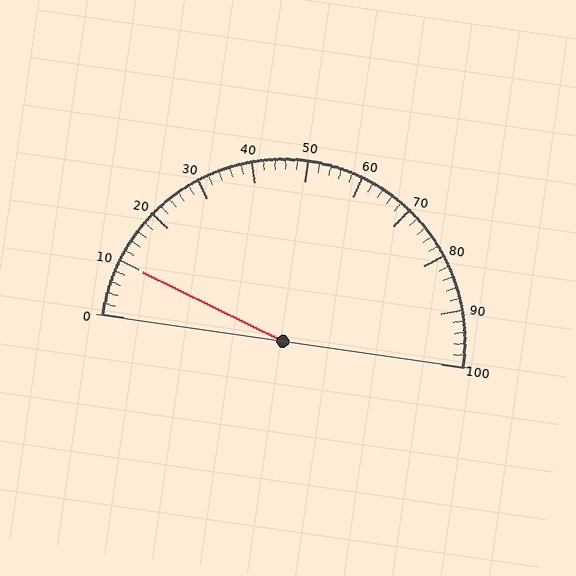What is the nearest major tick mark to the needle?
The nearest major tick mark is 10.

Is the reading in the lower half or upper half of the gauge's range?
The reading is in the lower half of the range (0 to 100).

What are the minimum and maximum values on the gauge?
The gauge ranges from 0 to 100.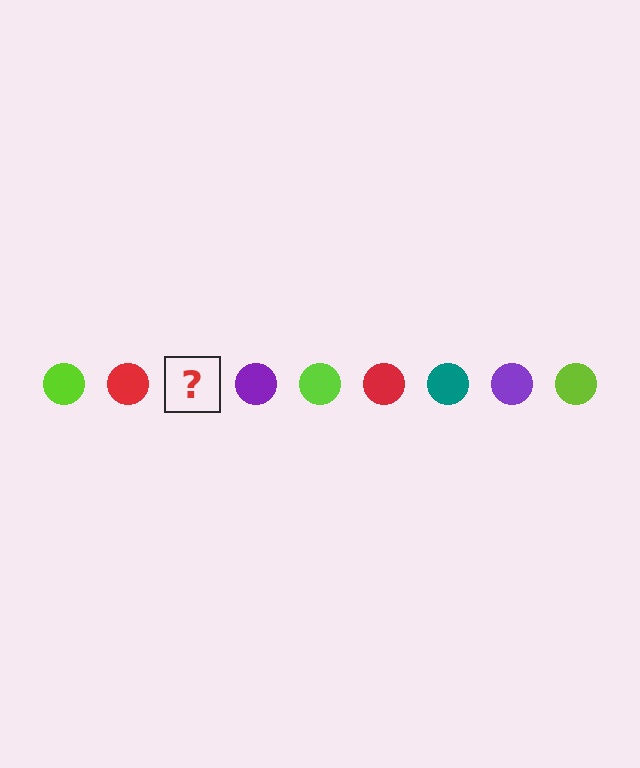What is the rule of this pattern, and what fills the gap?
The rule is that the pattern cycles through lime, red, teal, purple circles. The gap should be filled with a teal circle.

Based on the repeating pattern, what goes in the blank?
The blank should be a teal circle.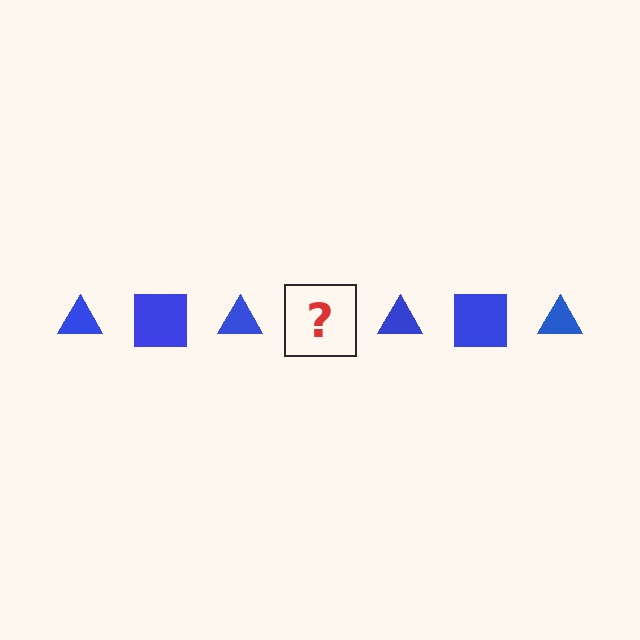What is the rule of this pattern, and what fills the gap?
The rule is that the pattern cycles through triangle, square shapes in blue. The gap should be filled with a blue square.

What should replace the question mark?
The question mark should be replaced with a blue square.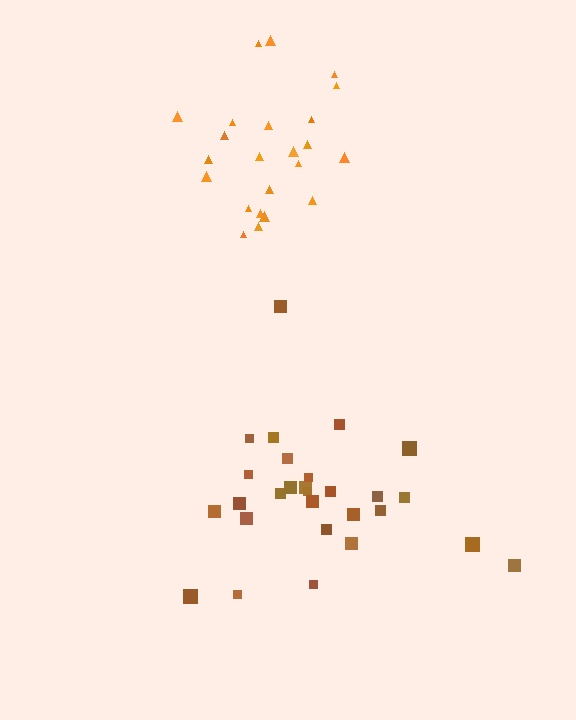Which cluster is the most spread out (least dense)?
Brown.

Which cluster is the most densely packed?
Orange.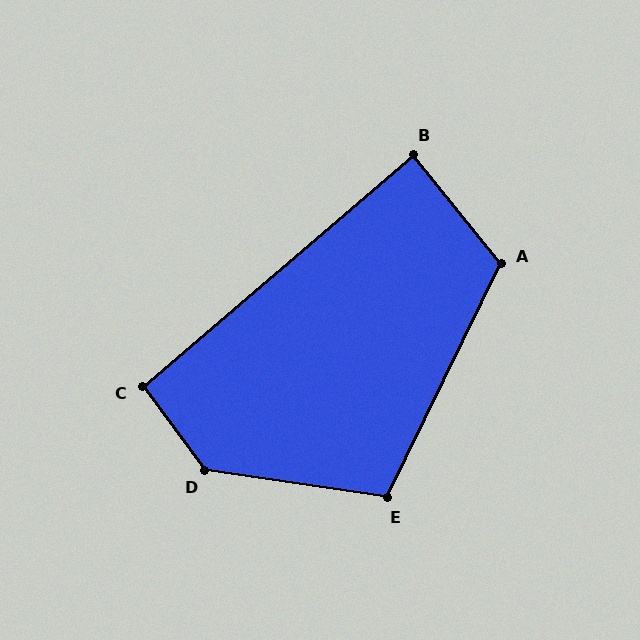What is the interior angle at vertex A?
Approximately 115 degrees (obtuse).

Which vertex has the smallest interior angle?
B, at approximately 88 degrees.